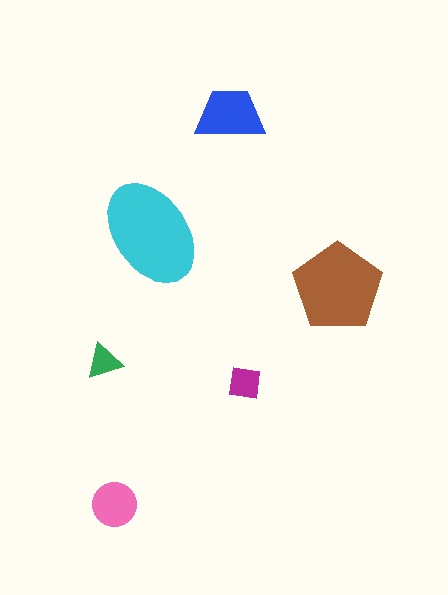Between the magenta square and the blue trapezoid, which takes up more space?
The blue trapezoid.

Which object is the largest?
The cyan ellipse.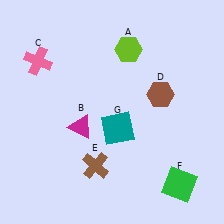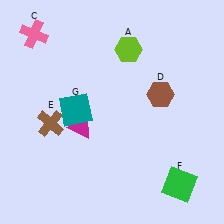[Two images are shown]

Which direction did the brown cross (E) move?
The brown cross (E) moved left.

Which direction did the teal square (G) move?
The teal square (G) moved left.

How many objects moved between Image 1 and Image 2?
3 objects moved between the two images.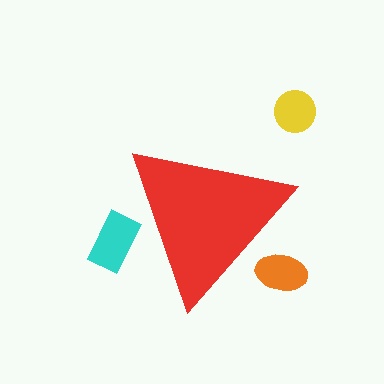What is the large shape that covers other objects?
A red triangle.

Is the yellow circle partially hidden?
No, the yellow circle is fully visible.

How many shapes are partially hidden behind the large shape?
2 shapes are partially hidden.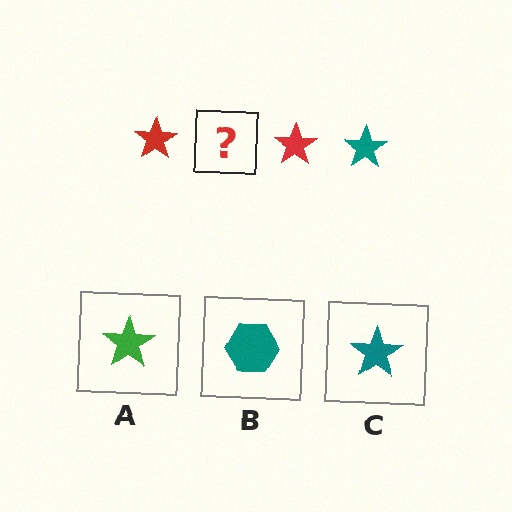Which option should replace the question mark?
Option C.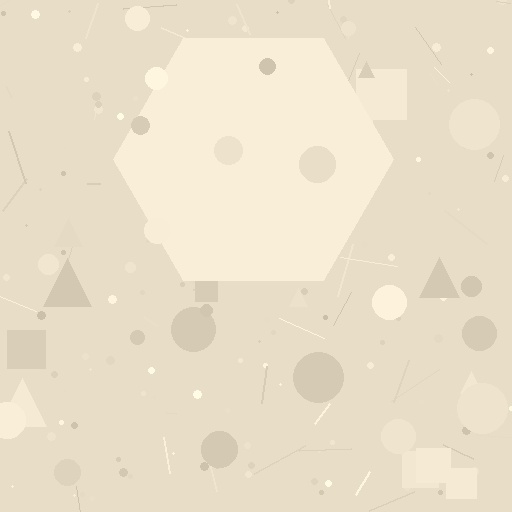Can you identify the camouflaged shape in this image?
The camouflaged shape is a hexagon.